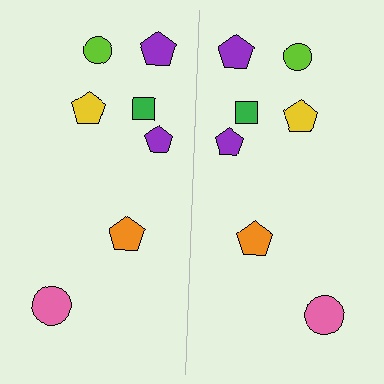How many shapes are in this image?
There are 14 shapes in this image.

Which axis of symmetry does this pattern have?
The pattern has a vertical axis of symmetry running through the center of the image.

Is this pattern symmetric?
Yes, this pattern has bilateral (reflection) symmetry.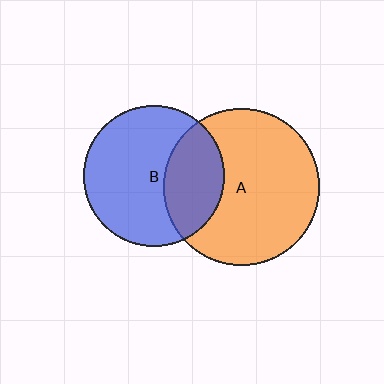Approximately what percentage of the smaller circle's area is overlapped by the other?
Approximately 35%.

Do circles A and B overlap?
Yes.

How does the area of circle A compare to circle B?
Approximately 1.2 times.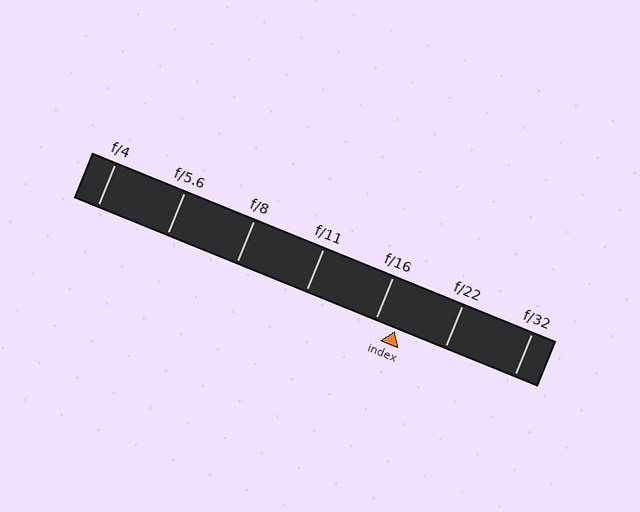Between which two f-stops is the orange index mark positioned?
The index mark is between f/16 and f/22.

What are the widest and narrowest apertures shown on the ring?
The widest aperture shown is f/4 and the narrowest is f/32.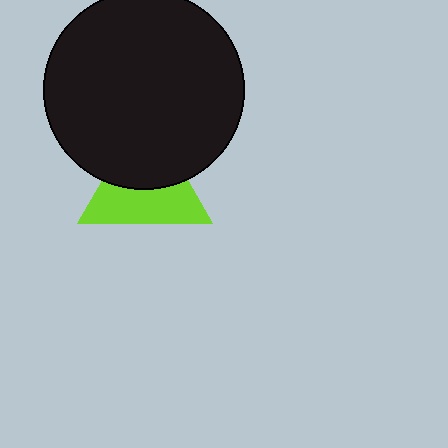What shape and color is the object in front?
The object in front is a black circle.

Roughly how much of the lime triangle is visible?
About half of it is visible (roughly 53%).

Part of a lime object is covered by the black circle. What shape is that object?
It is a triangle.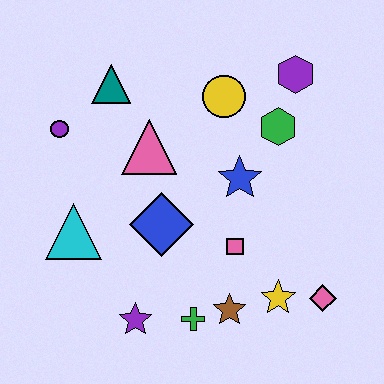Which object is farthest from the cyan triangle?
The purple hexagon is farthest from the cyan triangle.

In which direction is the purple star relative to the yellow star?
The purple star is to the left of the yellow star.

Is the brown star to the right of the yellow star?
No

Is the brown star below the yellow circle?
Yes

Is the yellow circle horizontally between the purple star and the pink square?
Yes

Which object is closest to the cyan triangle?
The blue diamond is closest to the cyan triangle.